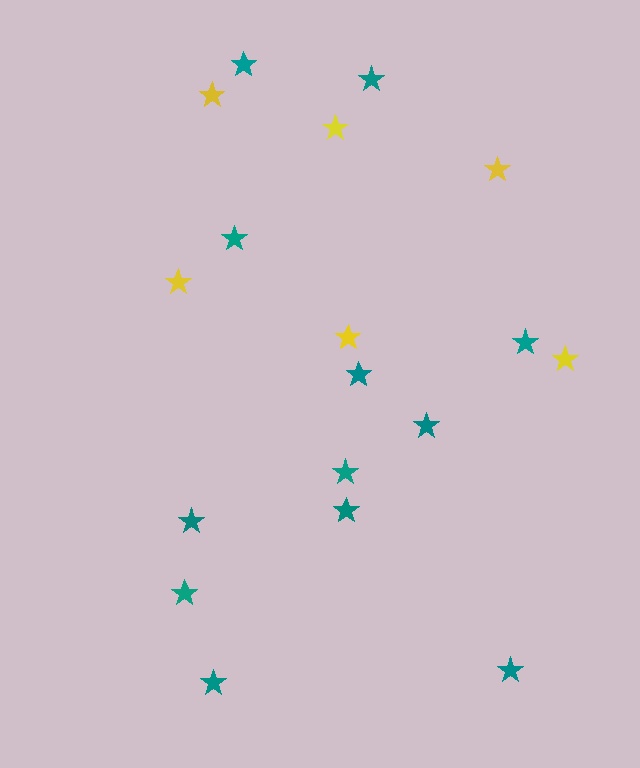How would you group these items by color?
There are 2 groups: one group of yellow stars (6) and one group of teal stars (12).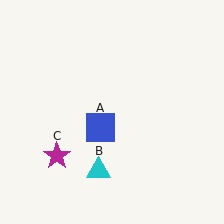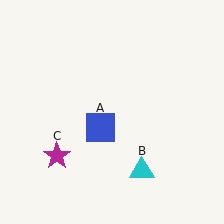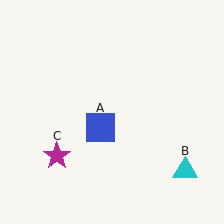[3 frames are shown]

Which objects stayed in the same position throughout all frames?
Blue square (object A) and magenta star (object C) remained stationary.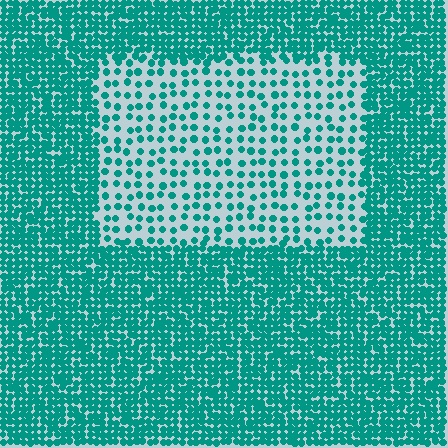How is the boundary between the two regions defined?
The boundary is defined by a change in element density (approximately 2.8x ratio). All elements are the same color, size, and shape.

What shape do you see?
I see a rectangle.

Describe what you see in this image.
The image contains small teal elements arranged at two different densities. A rectangle-shaped region is visible where the elements are less densely packed than the surrounding area.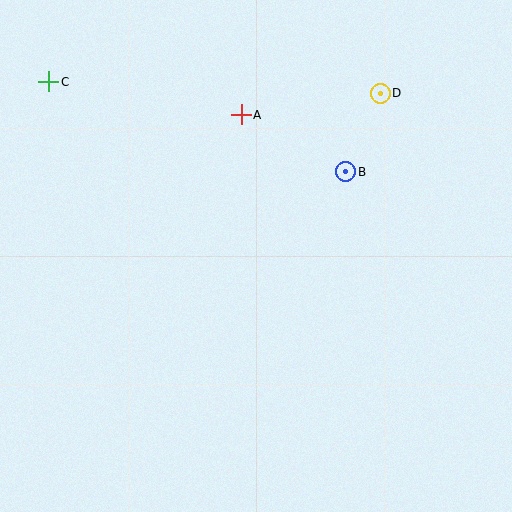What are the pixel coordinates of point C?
Point C is at (49, 82).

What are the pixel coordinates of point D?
Point D is at (380, 93).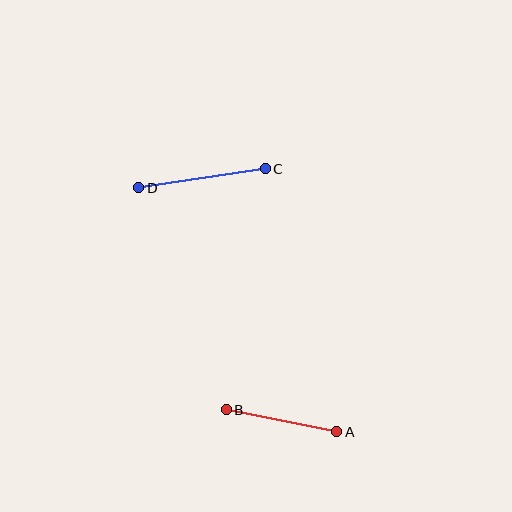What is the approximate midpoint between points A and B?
The midpoint is at approximately (281, 421) pixels.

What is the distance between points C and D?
The distance is approximately 128 pixels.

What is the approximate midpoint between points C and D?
The midpoint is at approximately (202, 178) pixels.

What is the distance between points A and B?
The distance is approximately 112 pixels.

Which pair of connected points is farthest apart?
Points C and D are farthest apart.